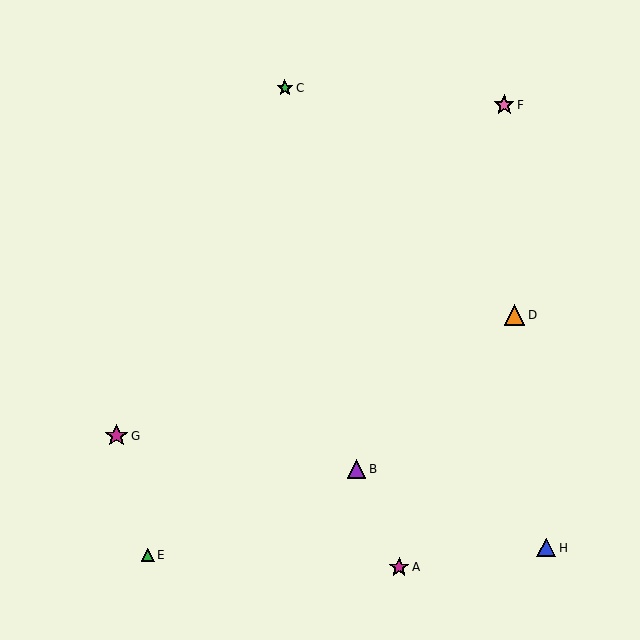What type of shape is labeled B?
Shape B is a purple triangle.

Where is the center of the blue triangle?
The center of the blue triangle is at (546, 548).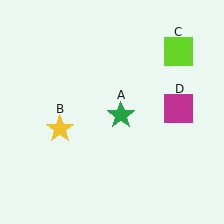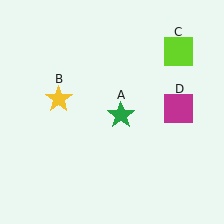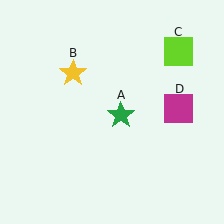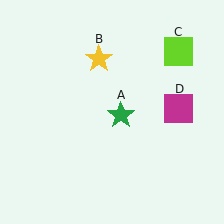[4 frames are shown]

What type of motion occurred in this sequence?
The yellow star (object B) rotated clockwise around the center of the scene.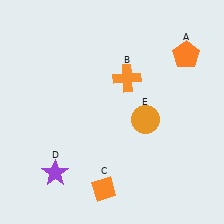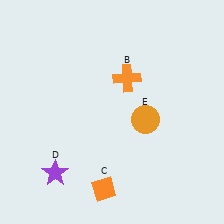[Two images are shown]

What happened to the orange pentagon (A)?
The orange pentagon (A) was removed in Image 2. It was in the top-right area of Image 1.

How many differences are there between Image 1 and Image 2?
There is 1 difference between the two images.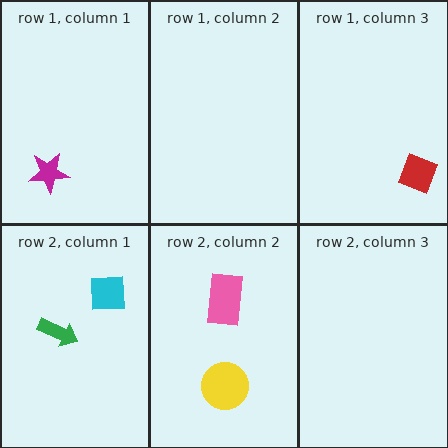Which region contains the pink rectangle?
The row 2, column 2 region.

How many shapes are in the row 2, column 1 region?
2.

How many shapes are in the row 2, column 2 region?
2.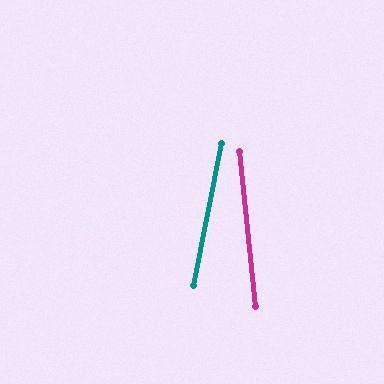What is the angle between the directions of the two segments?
Approximately 17 degrees.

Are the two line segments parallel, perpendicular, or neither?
Neither parallel nor perpendicular — they differ by about 17°.